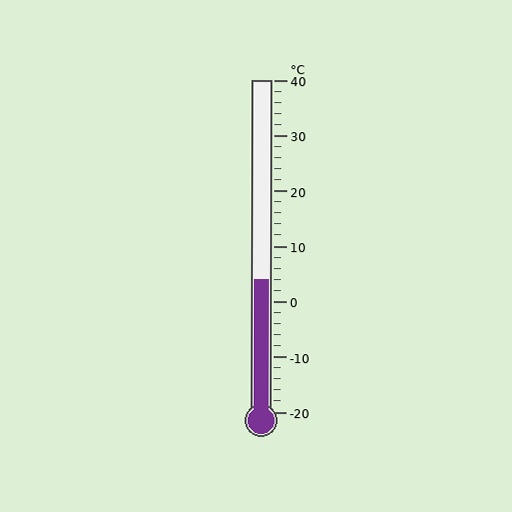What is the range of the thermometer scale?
The thermometer scale ranges from -20°C to 40°C.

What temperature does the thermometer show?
The thermometer shows approximately 4°C.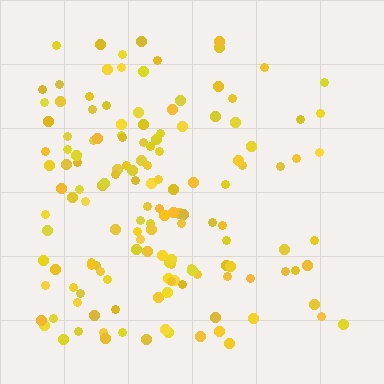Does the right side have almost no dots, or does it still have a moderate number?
Still a moderate number, just noticeably fewer than the left.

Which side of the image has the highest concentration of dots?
The left.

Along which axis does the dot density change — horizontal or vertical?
Horizontal.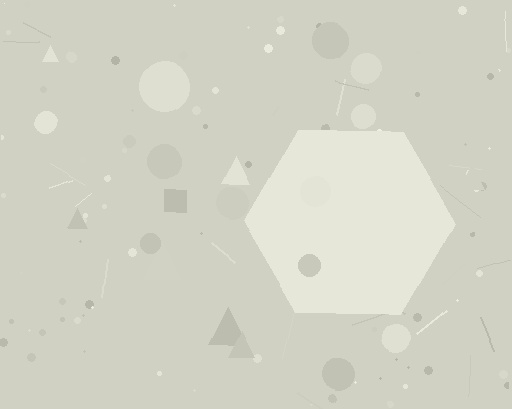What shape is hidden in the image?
A hexagon is hidden in the image.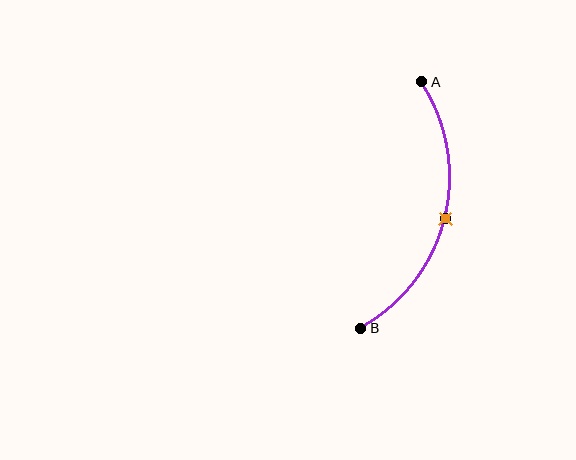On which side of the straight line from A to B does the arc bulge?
The arc bulges to the right of the straight line connecting A and B.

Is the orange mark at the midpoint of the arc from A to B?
Yes. The orange mark lies on the arc at equal arc-length from both A and B — it is the arc midpoint.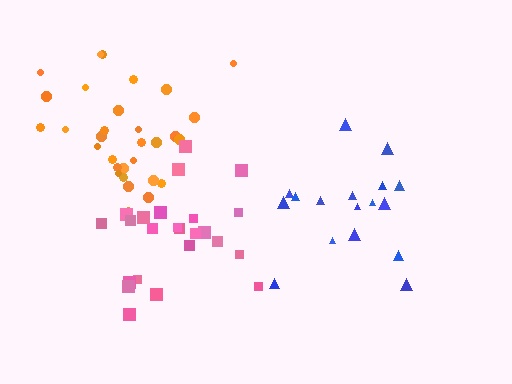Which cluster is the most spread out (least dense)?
Blue.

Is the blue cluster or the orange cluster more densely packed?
Orange.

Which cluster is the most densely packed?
Orange.